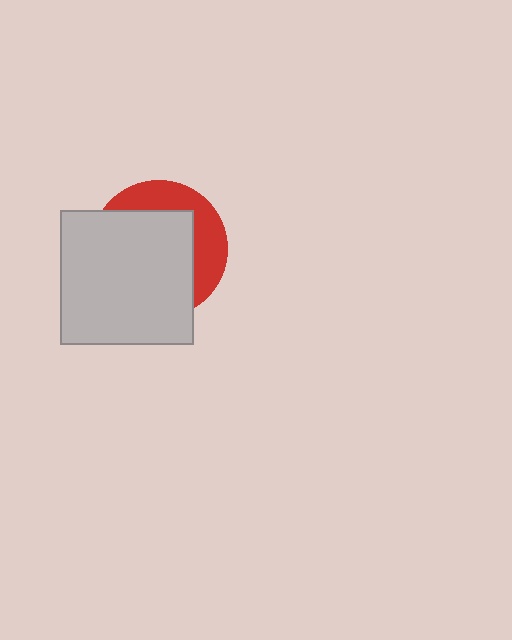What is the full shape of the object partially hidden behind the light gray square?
The partially hidden object is a red circle.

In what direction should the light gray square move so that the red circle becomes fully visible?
The light gray square should move toward the lower-left. That is the shortest direction to clear the overlap and leave the red circle fully visible.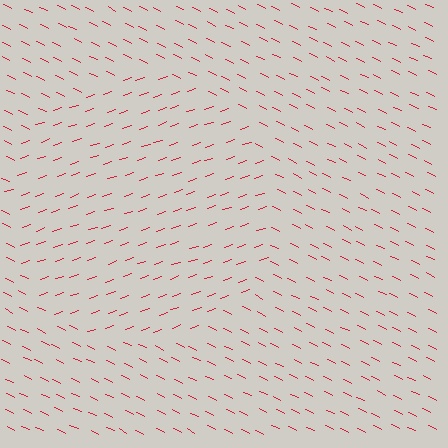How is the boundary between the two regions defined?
The boundary is defined purely by a change in line orientation (approximately 45 degrees difference). All lines are the same color and thickness.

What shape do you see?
I see a circle.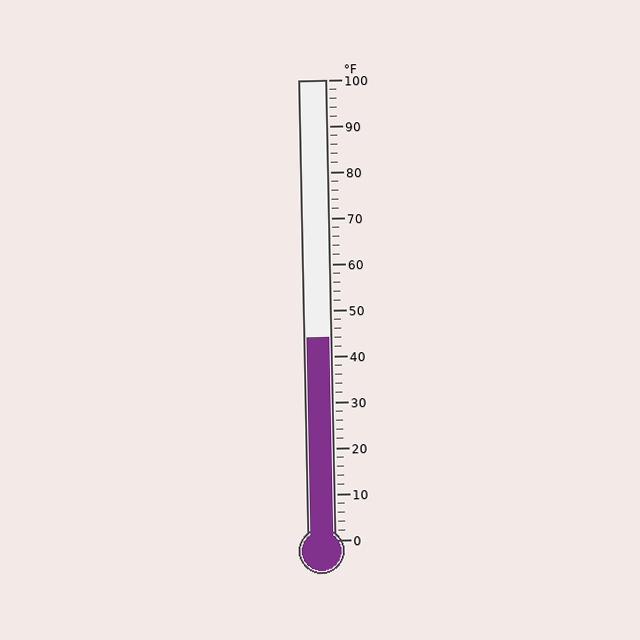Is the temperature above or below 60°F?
The temperature is below 60°F.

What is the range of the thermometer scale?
The thermometer scale ranges from 0°F to 100°F.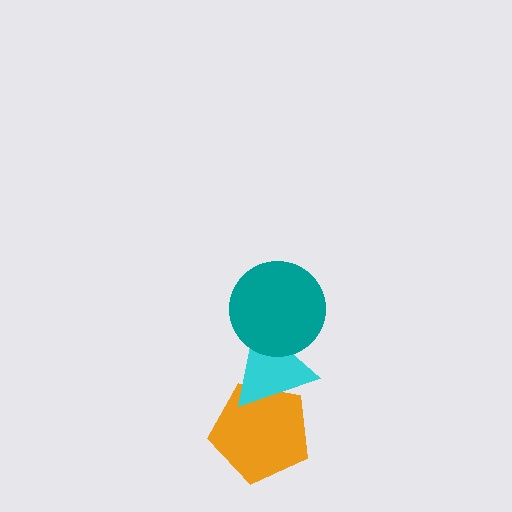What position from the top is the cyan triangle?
The cyan triangle is 2nd from the top.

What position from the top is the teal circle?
The teal circle is 1st from the top.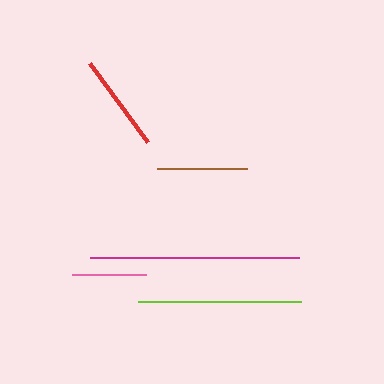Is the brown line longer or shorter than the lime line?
The lime line is longer than the brown line.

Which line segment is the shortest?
The pink line is the shortest at approximately 74 pixels.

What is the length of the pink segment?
The pink segment is approximately 74 pixels long.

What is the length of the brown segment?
The brown segment is approximately 90 pixels long.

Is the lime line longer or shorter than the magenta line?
The magenta line is longer than the lime line.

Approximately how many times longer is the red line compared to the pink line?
The red line is approximately 1.3 times the length of the pink line.